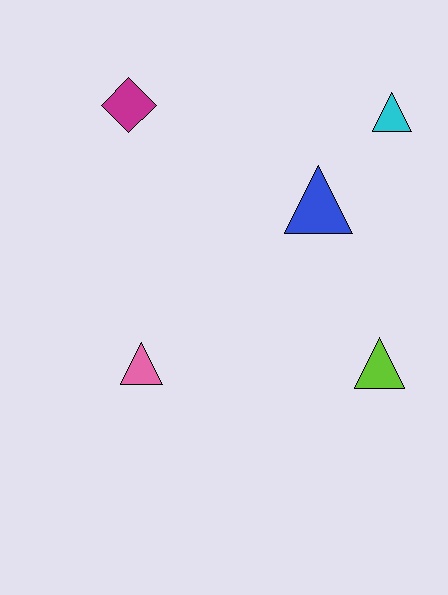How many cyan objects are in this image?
There is 1 cyan object.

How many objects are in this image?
There are 5 objects.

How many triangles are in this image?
There are 4 triangles.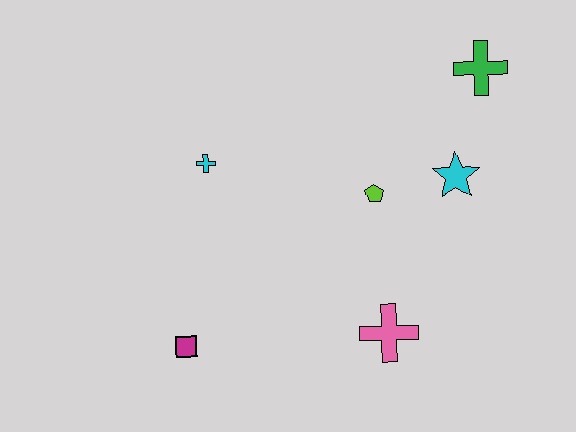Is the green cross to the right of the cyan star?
Yes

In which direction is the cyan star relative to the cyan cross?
The cyan star is to the right of the cyan cross.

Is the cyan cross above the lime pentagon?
Yes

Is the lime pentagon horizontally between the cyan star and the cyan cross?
Yes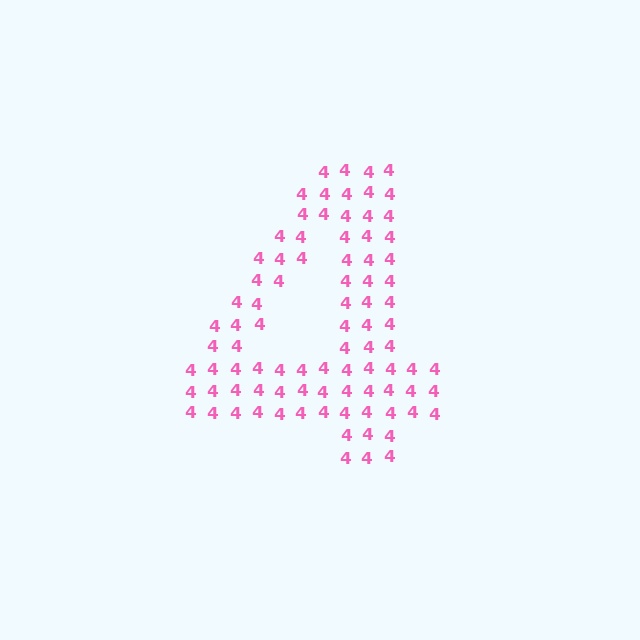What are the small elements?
The small elements are digit 4's.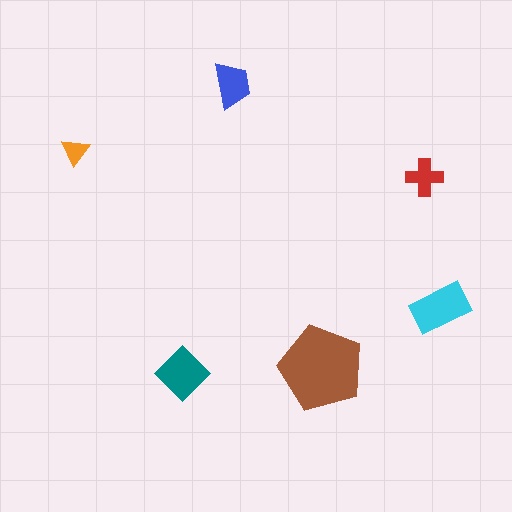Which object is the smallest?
The orange triangle.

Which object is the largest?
The brown pentagon.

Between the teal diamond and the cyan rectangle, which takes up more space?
The cyan rectangle.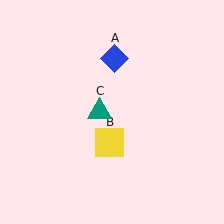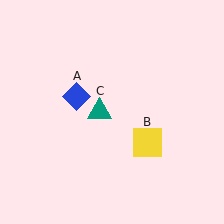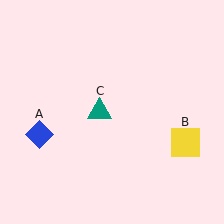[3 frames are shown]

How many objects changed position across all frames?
2 objects changed position: blue diamond (object A), yellow square (object B).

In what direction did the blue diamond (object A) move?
The blue diamond (object A) moved down and to the left.